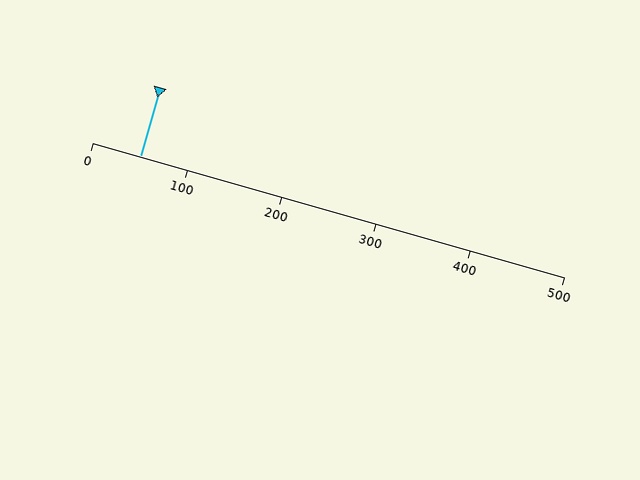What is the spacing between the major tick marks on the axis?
The major ticks are spaced 100 apart.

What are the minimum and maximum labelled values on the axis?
The axis runs from 0 to 500.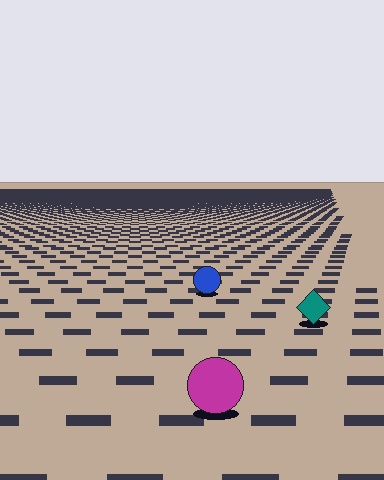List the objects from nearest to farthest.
From nearest to farthest: the magenta circle, the teal diamond, the blue circle.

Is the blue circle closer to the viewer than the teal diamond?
No. The teal diamond is closer — you can tell from the texture gradient: the ground texture is coarser near it.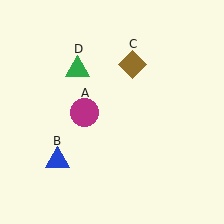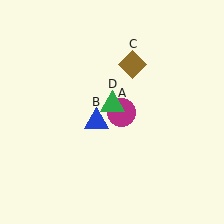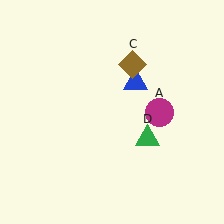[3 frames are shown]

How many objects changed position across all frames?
3 objects changed position: magenta circle (object A), blue triangle (object B), green triangle (object D).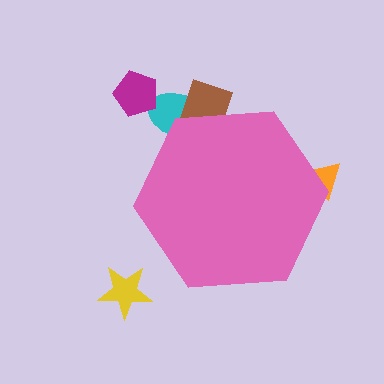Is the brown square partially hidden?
Yes, the brown square is partially hidden behind the pink hexagon.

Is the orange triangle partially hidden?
Yes, the orange triangle is partially hidden behind the pink hexagon.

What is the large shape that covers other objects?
A pink hexagon.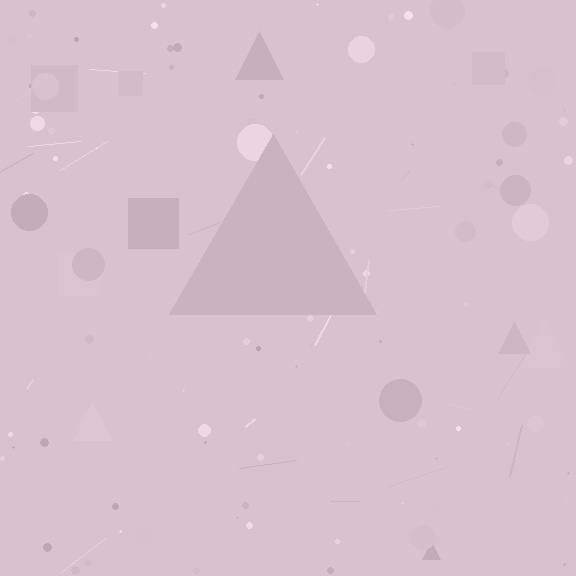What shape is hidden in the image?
A triangle is hidden in the image.